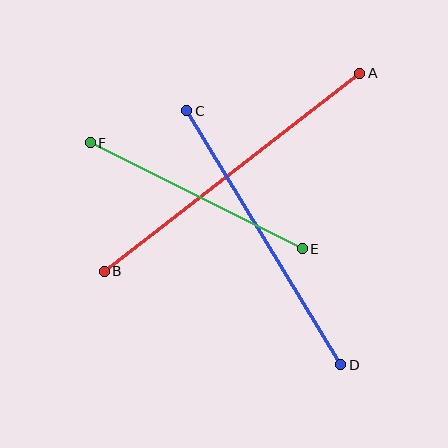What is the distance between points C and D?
The distance is approximately 297 pixels.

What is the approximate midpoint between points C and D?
The midpoint is at approximately (264, 238) pixels.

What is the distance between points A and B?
The distance is approximately 323 pixels.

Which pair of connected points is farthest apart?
Points A and B are farthest apart.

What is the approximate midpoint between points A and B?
The midpoint is at approximately (232, 172) pixels.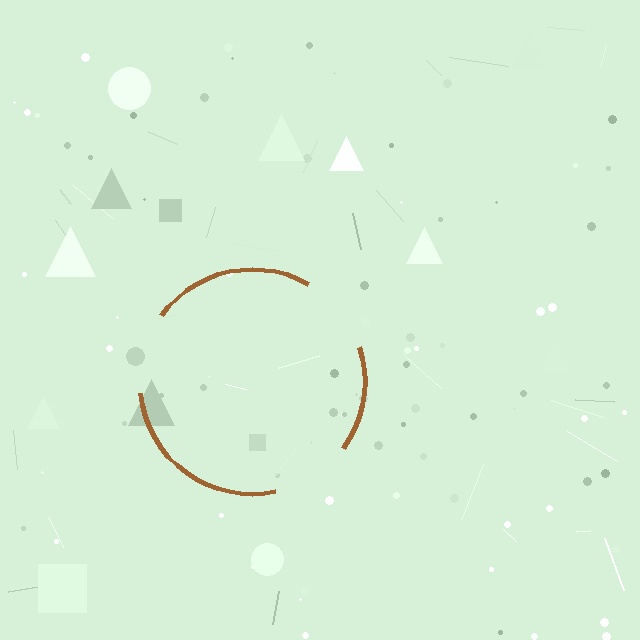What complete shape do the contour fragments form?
The contour fragments form a circle.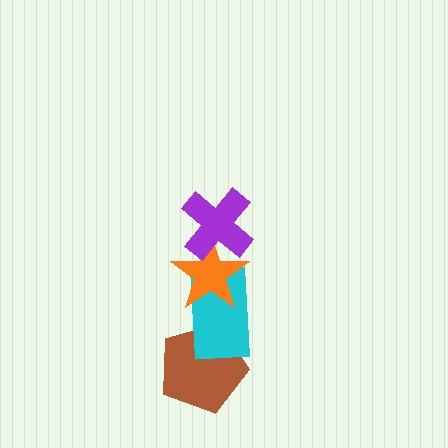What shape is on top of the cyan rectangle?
The orange star is on top of the cyan rectangle.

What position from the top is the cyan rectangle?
The cyan rectangle is 3rd from the top.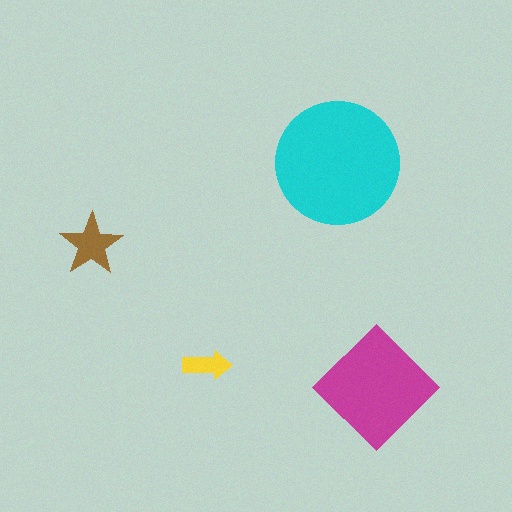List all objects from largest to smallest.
The cyan circle, the magenta diamond, the brown star, the yellow arrow.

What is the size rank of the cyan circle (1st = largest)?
1st.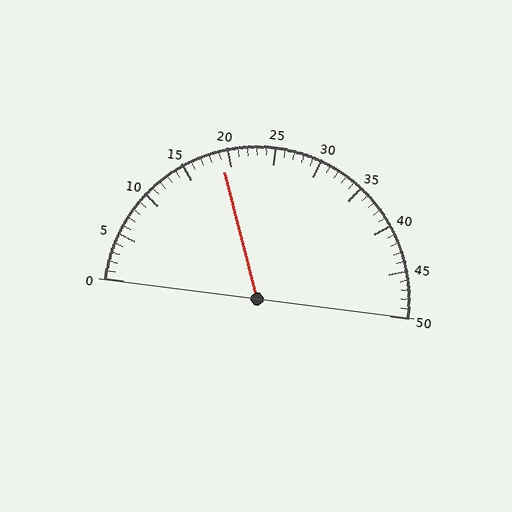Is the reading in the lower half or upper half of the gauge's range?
The reading is in the lower half of the range (0 to 50).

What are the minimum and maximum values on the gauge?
The gauge ranges from 0 to 50.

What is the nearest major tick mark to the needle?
The nearest major tick mark is 20.